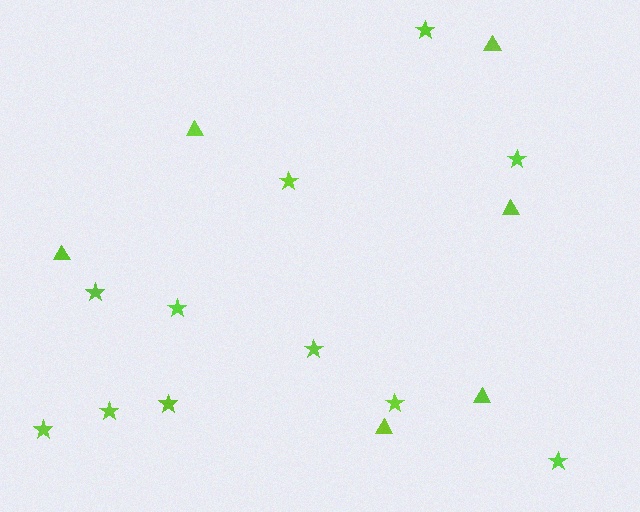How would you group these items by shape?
There are 2 groups: one group of stars (11) and one group of triangles (6).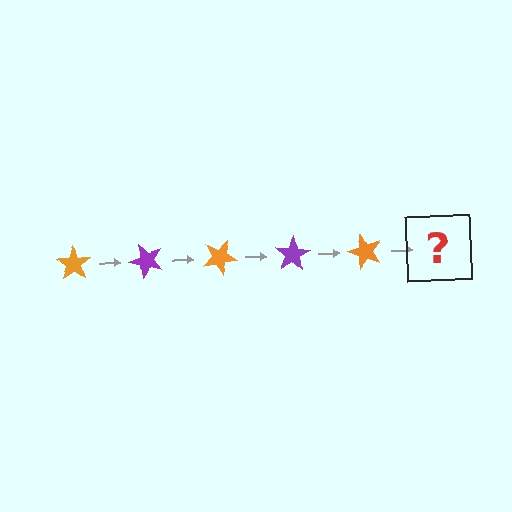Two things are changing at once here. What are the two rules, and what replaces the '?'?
The two rules are that it rotates 50 degrees each step and the color cycles through orange and purple. The '?' should be a purple star, rotated 250 degrees from the start.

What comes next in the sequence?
The next element should be a purple star, rotated 250 degrees from the start.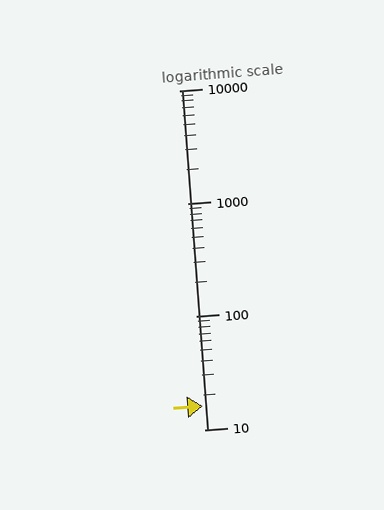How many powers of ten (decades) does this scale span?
The scale spans 3 decades, from 10 to 10000.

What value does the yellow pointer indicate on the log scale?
The pointer indicates approximately 16.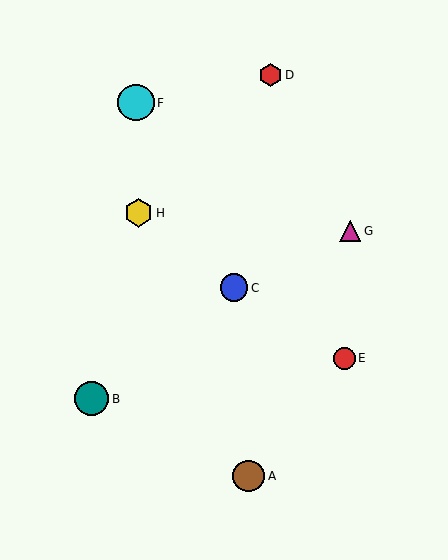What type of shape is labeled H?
Shape H is a yellow hexagon.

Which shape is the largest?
The cyan circle (labeled F) is the largest.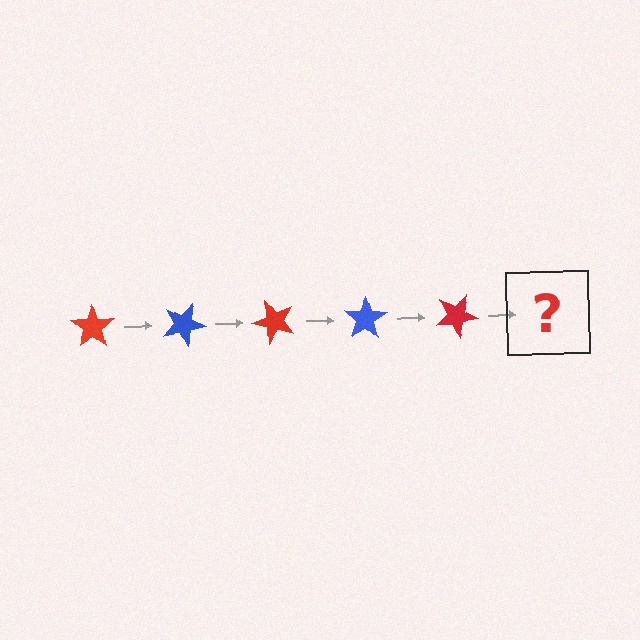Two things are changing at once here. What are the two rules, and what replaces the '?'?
The two rules are that it rotates 25 degrees each step and the color cycles through red and blue. The '?' should be a blue star, rotated 125 degrees from the start.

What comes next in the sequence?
The next element should be a blue star, rotated 125 degrees from the start.